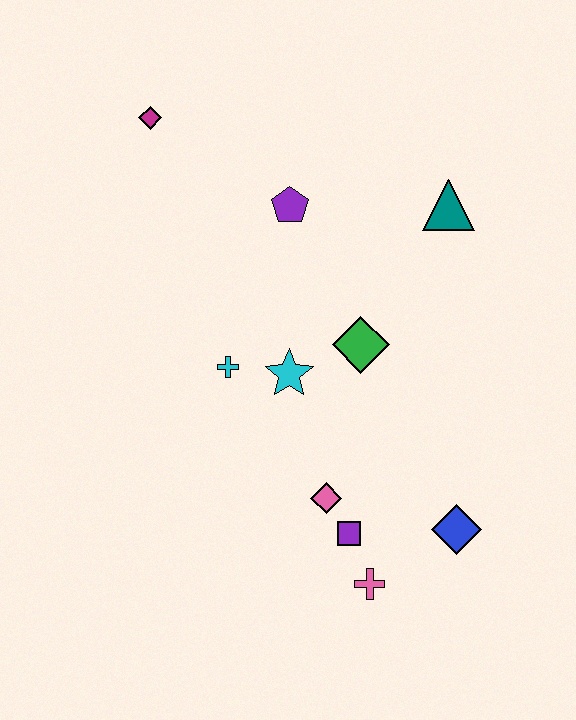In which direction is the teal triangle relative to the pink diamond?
The teal triangle is above the pink diamond.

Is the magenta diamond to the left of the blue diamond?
Yes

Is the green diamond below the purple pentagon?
Yes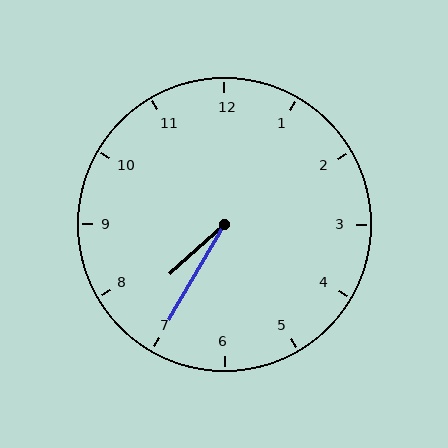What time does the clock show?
7:35.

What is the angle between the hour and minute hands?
Approximately 18 degrees.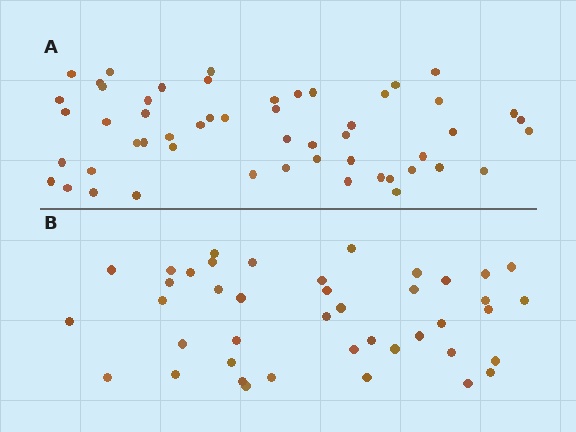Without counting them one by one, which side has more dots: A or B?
Region A (the top region) has more dots.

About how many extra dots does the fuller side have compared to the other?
Region A has roughly 12 or so more dots than region B.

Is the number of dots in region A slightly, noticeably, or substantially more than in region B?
Region A has noticeably more, but not dramatically so. The ratio is roughly 1.3 to 1.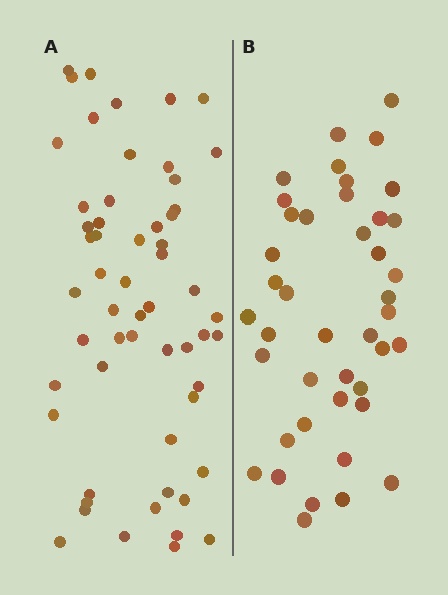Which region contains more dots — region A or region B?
Region A (the left region) has more dots.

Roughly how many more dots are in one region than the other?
Region A has approximately 15 more dots than region B.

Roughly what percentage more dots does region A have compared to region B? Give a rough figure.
About 35% more.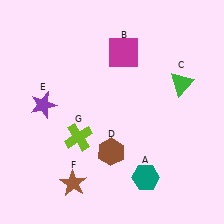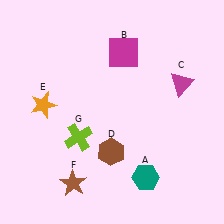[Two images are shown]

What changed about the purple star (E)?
In Image 1, E is purple. In Image 2, it changed to orange.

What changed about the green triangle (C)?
In Image 1, C is green. In Image 2, it changed to magenta.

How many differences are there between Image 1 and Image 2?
There are 2 differences between the two images.